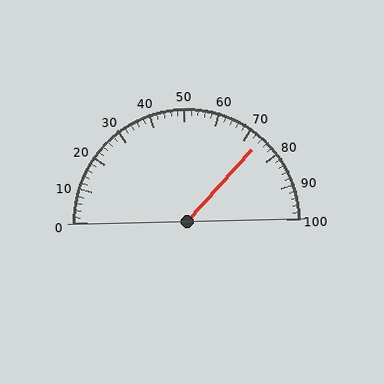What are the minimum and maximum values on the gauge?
The gauge ranges from 0 to 100.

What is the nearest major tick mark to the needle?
The nearest major tick mark is 70.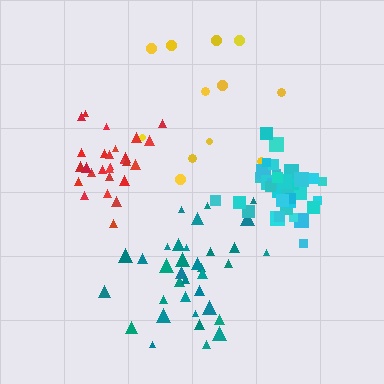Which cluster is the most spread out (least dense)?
Yellow.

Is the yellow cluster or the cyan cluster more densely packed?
Cyan.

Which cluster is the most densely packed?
Cyan.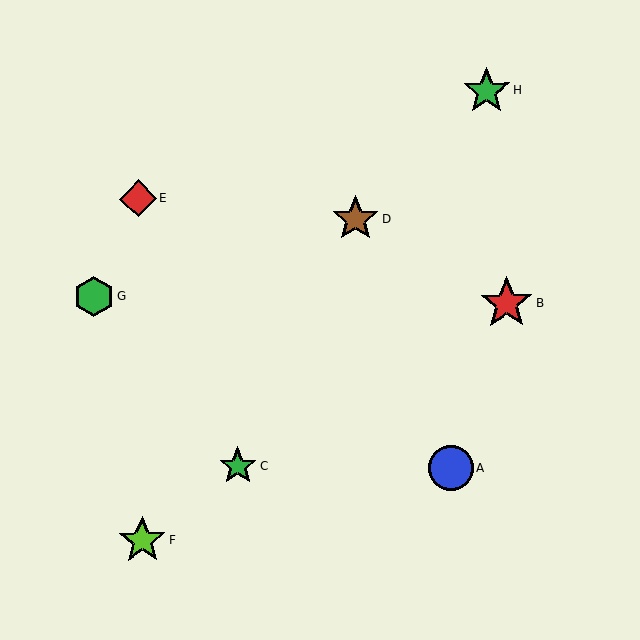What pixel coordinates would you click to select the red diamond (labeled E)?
Click at (138, 199) to select the red diamond E.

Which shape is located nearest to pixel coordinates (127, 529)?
The lime star (labeled F) at (142, 541) is nearest to that location.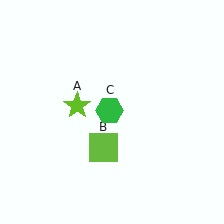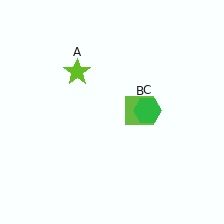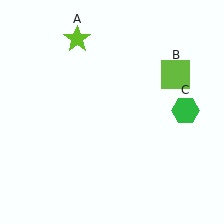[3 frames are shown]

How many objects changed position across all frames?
3 objects changed position: lime star (object A), lime square (object B), green hexagon (object C).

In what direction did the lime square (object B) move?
The lime square (object B) moved up and to the right.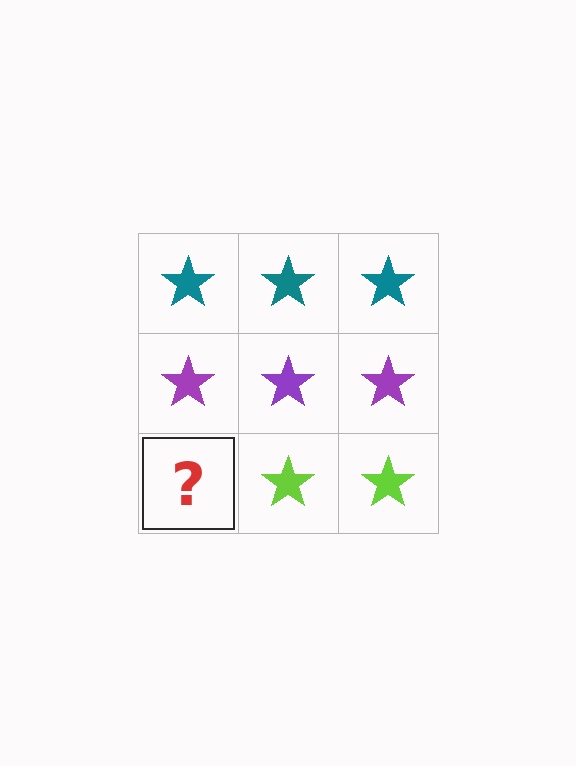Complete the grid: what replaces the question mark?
The question mark should be replaced with a lime star.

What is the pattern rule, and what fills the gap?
The rule is that each row has a consistent color. The gap should be filled with a lime star.